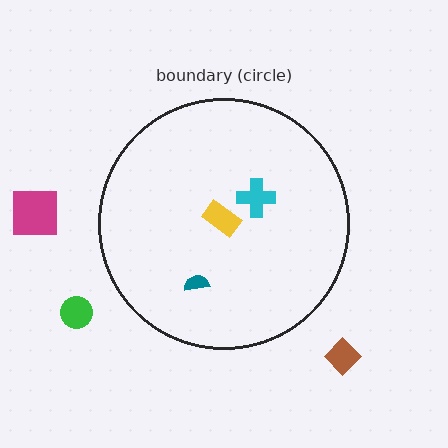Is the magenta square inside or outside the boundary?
Outside.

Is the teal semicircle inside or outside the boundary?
Inside.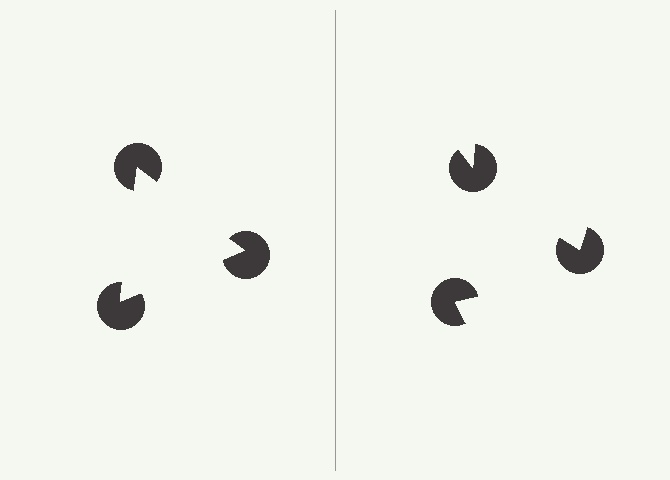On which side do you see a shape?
An illusory triangle appears on the left side. On the right side the wedge cuts are rotated, so no coherent shape forms.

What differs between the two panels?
The pac-man discs are positioned identically on both sides; only the wedge orientations differ. On the left they align to a triangle; on the right they are misaligned.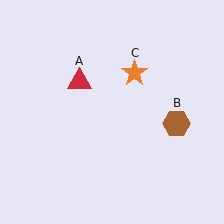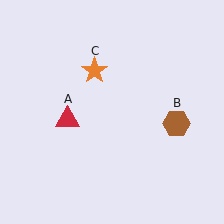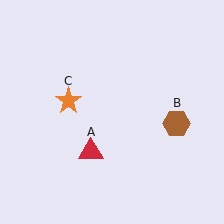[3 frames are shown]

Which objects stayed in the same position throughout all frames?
Brown hexagon (object B) remained stationary.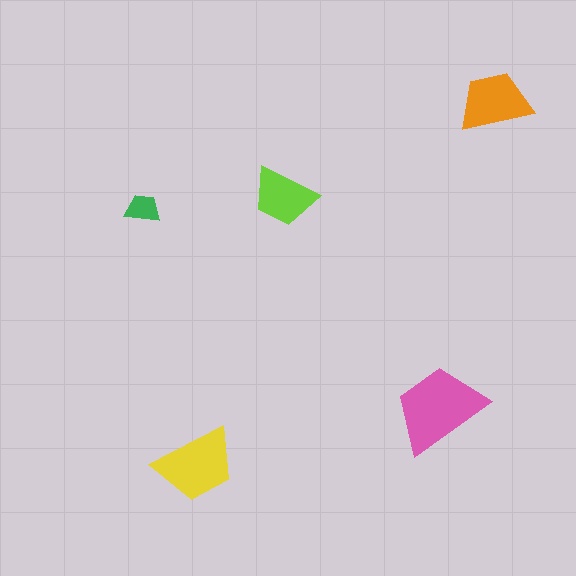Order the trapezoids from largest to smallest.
the pink one, the yellow one, the orange one, the lime one, the green one.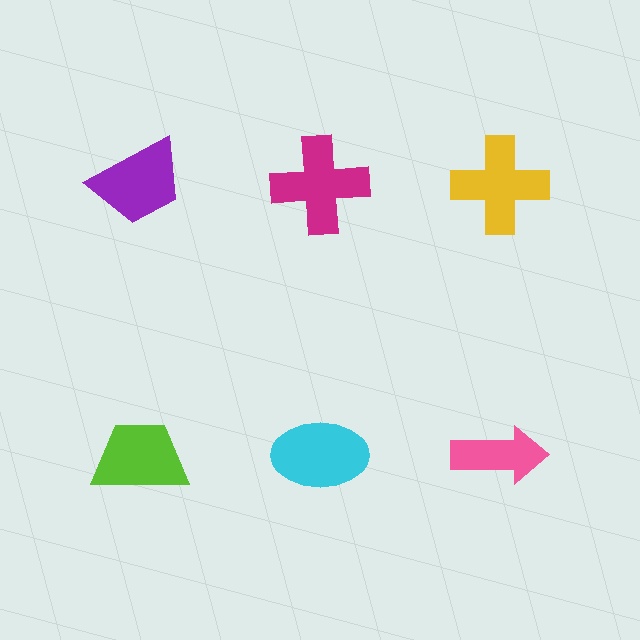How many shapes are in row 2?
3 shapes.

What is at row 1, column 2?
A magenta cross.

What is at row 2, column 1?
A lime trapezoid.